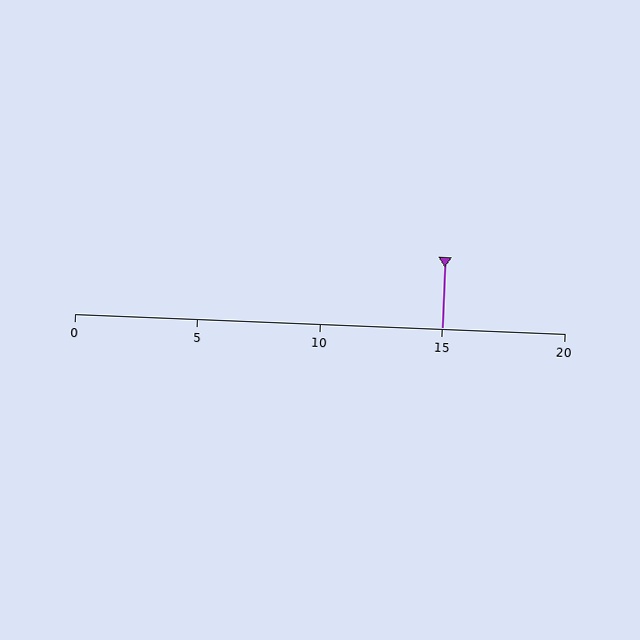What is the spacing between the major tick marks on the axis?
The major ticks are spaced 5 apart.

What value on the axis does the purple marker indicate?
The marker indicates approximately 15.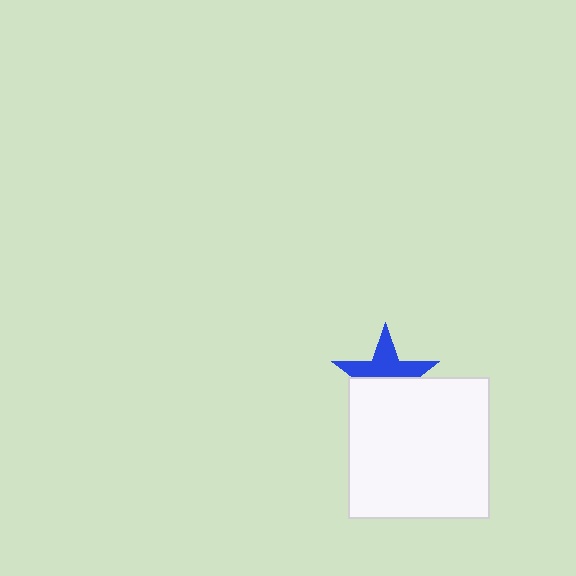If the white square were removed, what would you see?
You would see the complete blue star.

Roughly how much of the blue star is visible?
About half of it is visible (roughly 51%).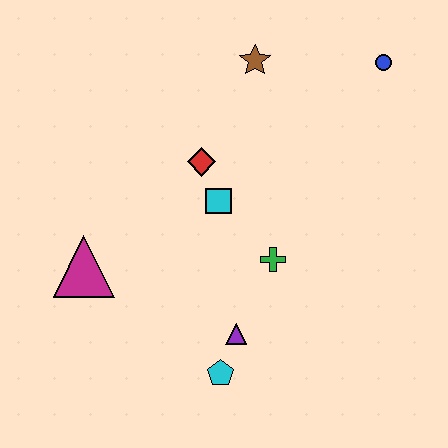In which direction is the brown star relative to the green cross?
The brown star is above the green cross.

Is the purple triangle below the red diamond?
Yes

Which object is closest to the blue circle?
The brown star is closest to the blue circle.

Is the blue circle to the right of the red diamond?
Yes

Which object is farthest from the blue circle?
The magenta triangle is farthest from the blue circle.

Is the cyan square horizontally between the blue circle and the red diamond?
Yes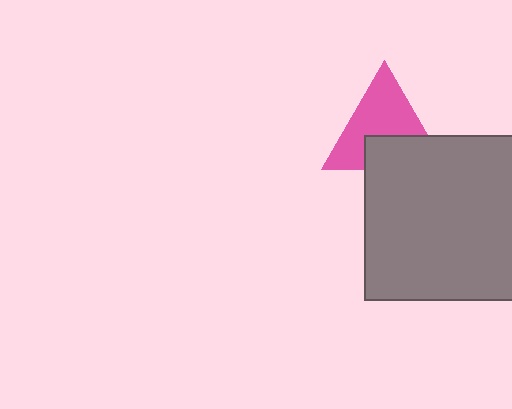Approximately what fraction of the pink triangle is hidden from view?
Roughly 36% of the pink triangle is hidden behind the gray square.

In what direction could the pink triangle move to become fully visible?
The pink triangle could move up. That would shift it out from behind the gray square entirely.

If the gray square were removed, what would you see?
You would see the complete pink triangle.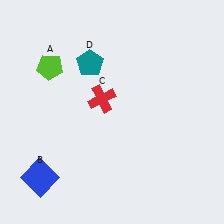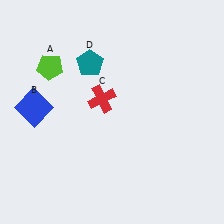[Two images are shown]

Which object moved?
The blue square (B) moved up.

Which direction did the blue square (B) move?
The blue square (B) moved up.